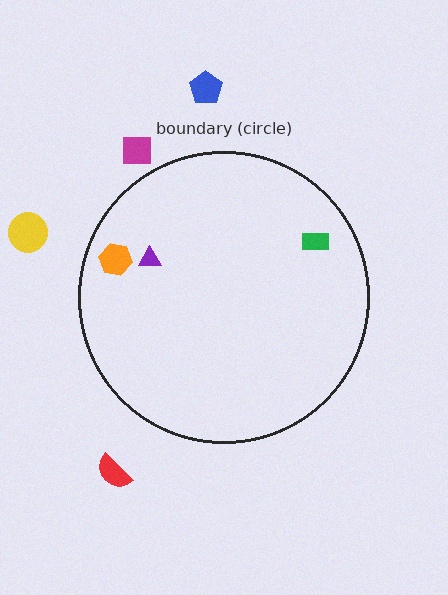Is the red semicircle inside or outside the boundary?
Outside.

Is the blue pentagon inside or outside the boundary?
Outside.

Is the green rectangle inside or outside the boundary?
Inside.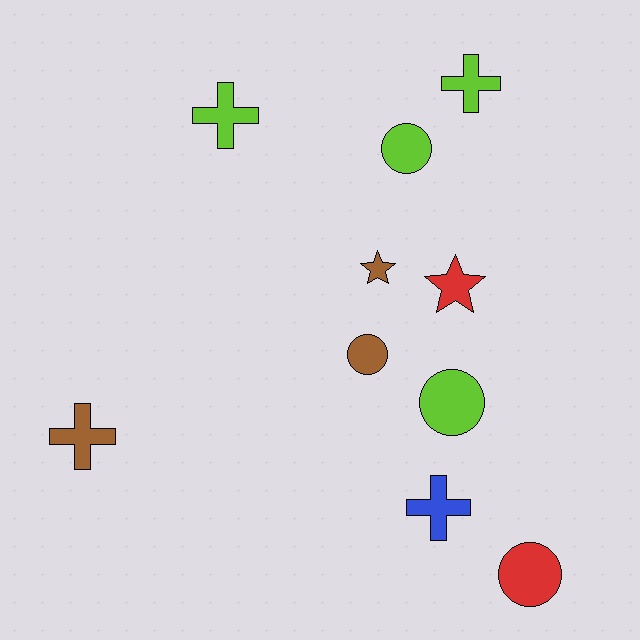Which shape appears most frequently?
Cross, with 4 objects.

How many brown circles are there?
There is 1 brown circle.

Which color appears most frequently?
Lime, with 4 objects.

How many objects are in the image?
There are 10 objects.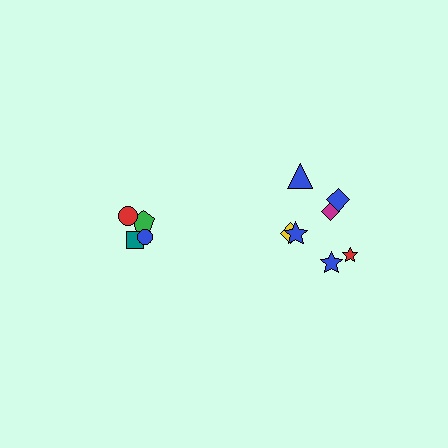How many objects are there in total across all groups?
There are 11 objects.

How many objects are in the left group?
There are 4 objects.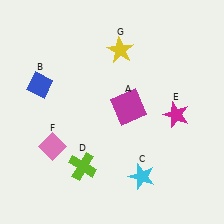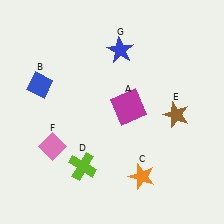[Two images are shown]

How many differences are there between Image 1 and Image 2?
There are 3 differences between the two images.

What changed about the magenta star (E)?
In Image 1, E is magenta. In Image 2, it changed to brown.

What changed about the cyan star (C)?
In Image 1, C is cyan. In Image 2, it changed to orange.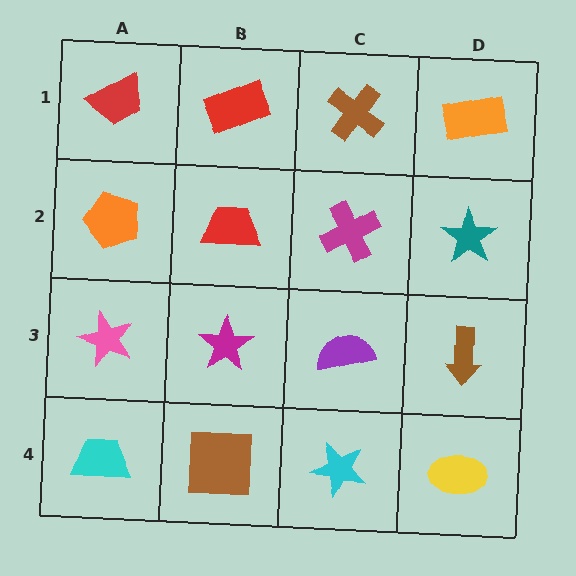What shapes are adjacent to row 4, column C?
A purple semicircle (row 3, column C), a brown square (row 4, column B), a yellow ellipse (row 4, column D).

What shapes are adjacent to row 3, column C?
A magenta cross (row 2, column C), a cyan star (row 4, column C), a magenta star (row 3, column B), a brown arrow (row 3, column D).